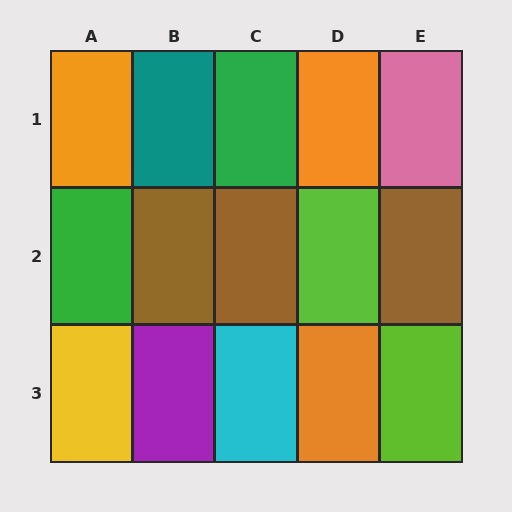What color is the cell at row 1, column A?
Orange.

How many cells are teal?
1 cell is teal.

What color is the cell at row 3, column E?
Lime.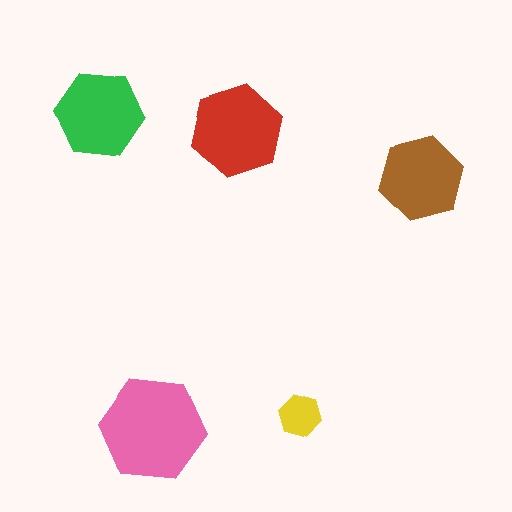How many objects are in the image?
There are 5 objects in the image.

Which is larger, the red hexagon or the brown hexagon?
The red one.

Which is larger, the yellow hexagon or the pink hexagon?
The pink one.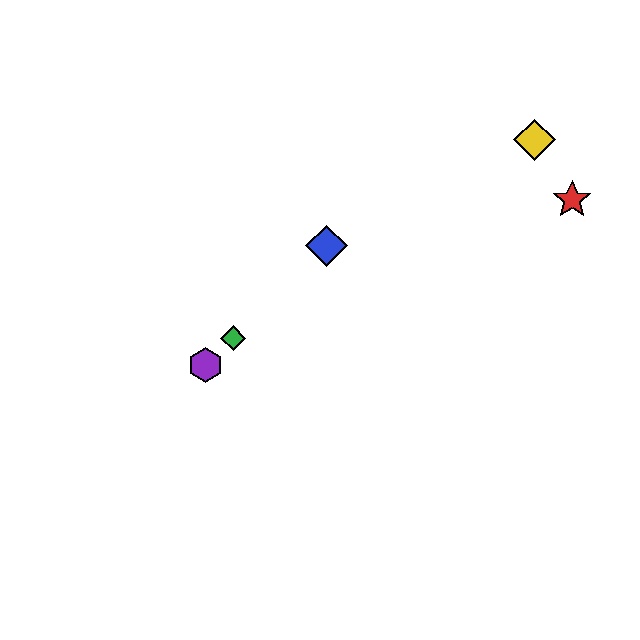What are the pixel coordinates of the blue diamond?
The blue diamond is at (327, 246).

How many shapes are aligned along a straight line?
3 shapes (the blue diamond, the green diamond, the purple hexagon) are aligned along a straight line.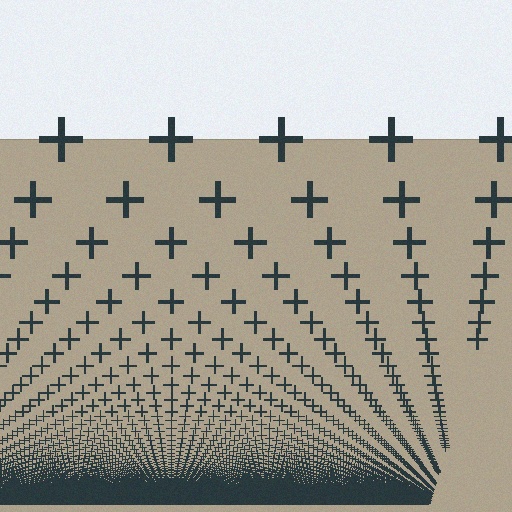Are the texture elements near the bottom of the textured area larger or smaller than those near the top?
Smaller. The gradient is inverted — elements near the bottom are smaller and denser.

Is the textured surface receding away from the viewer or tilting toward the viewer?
The surface appears to tilt toward the viewer. Texture elements get larger and sparser toward the top.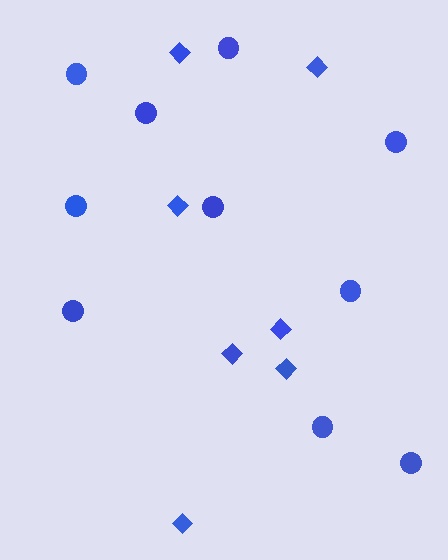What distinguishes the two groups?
There are 2 groups: one group of circles (10) and one group of diamonds (7).